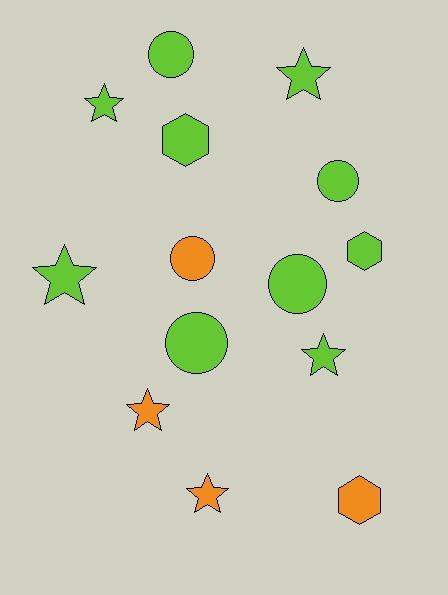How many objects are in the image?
There are 14 objects.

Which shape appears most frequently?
Star, with 6 objects.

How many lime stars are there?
There are 4 lime stars.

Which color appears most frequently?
Lime, with 10 objects.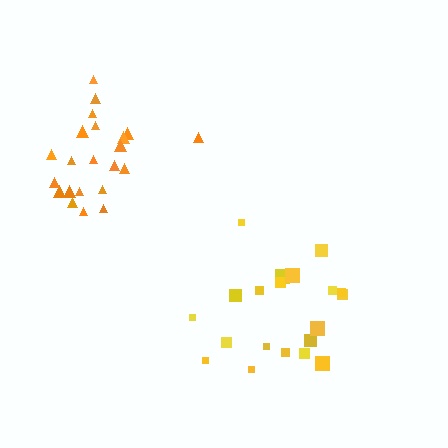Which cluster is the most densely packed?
Orange.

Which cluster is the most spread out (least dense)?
Yellow.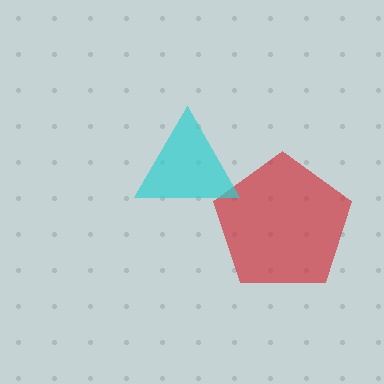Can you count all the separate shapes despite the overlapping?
Yes, there are 2 separate shapes.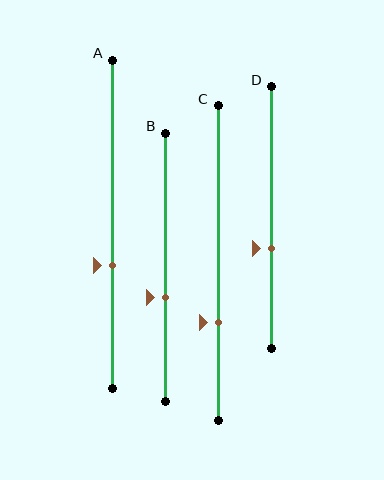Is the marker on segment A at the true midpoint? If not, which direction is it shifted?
No, the marker on segment A is shifted downward by about 13% of the segment length.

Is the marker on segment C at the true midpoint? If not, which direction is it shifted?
No, the marker on segment C is shifted downward by about 19% of the segment length.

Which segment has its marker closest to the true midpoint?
Segment B has its marker closest to the true midpoint.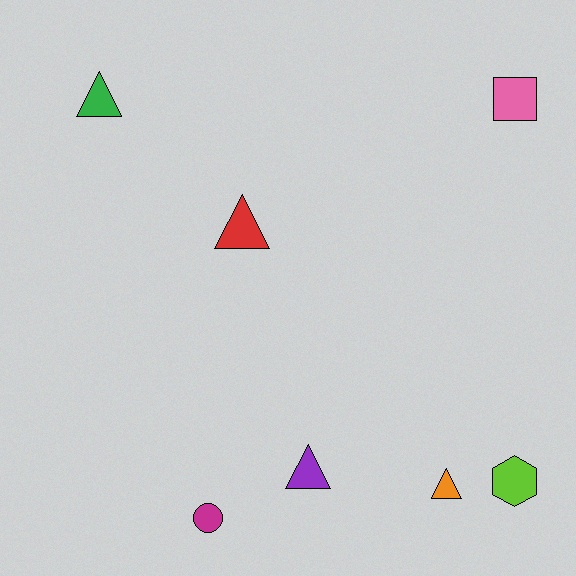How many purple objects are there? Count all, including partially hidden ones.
There is 1 purple object.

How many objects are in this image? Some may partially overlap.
There are 7 objects.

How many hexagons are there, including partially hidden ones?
There is 1 hexagon.